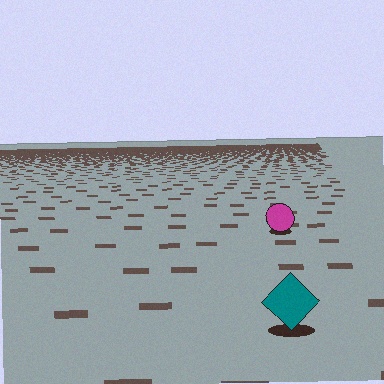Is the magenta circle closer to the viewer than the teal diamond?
No. The teal diamond is closer — you can tell from the texture gradient: the ground texture is coarser near it.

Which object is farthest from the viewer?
The magenta circle is farthest from the viewer. It appears smaller and the ground texture around it is denser.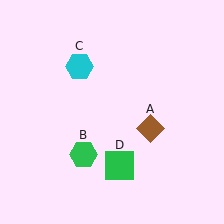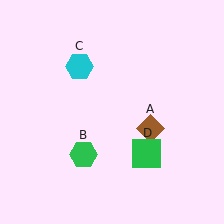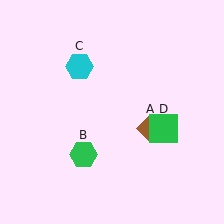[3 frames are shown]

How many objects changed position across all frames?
1 object changed position: green square (object D).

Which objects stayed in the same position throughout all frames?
Brown diamond (object A) and green hexagon (object B) and cyan hexagon (object C) remained stationary.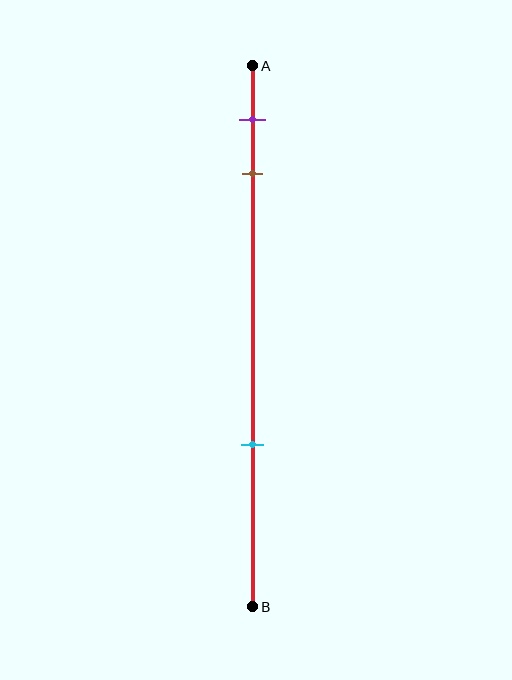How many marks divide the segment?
There are 3 marks dividing the segment.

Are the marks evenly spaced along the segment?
No, the marks are not evenly spaced.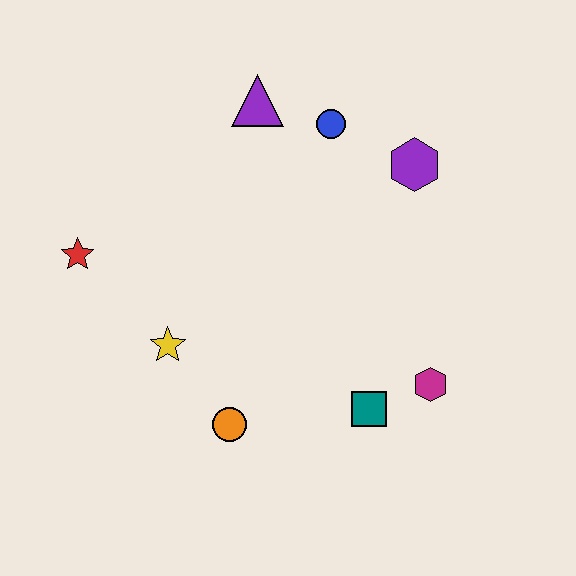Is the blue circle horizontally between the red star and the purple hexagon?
Yes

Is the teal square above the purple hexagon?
No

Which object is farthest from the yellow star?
The purple hexagon is farthest from the yellow star.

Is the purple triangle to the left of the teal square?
Yes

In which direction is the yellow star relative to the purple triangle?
The yellow star is below the purple triangle.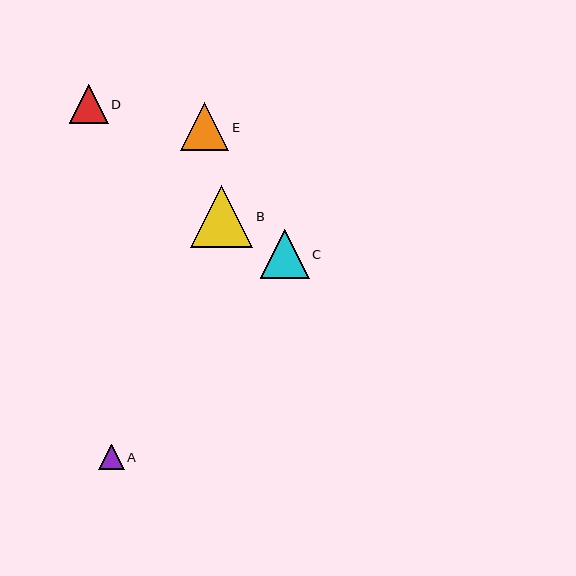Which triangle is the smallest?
Triangle A is the smallest with a size of approximately 26 pixels.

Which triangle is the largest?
Triangle B is the largest with a size of approximately 62 pixels.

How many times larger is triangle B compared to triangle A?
Triangle B is approximately 2.4 times the size of triangle A.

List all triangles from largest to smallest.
From largest to smallest: B, C, E, D, A.